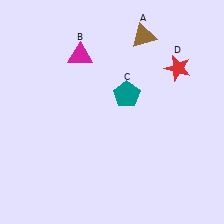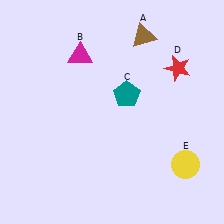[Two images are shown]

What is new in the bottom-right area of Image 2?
A yellow circle (E) was added in the bottom-right area of Image 2.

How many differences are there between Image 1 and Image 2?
There is 1 difference between the two images.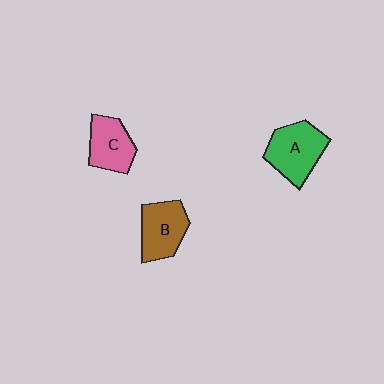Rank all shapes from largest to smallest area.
From largest to smallest: A (green), B (brown), C (pink).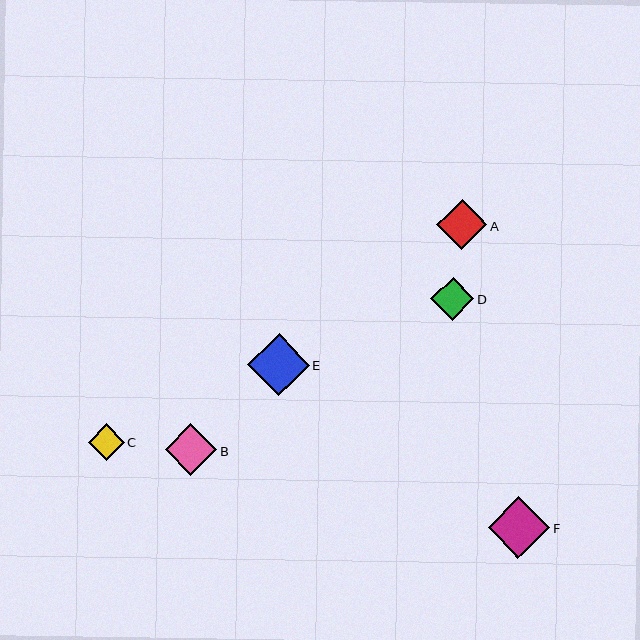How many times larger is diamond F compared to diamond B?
Diamond F is approximately 1.2 times the size of diamond B.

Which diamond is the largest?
Diamond F is the largest with a size of approximately 62 pixels.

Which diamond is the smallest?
Diamond C is the smallest with a size of approximately 36 pixels.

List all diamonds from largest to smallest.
From largest to smallest: F, E, B, A, D, C.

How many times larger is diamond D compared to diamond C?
Diamond D is approximately 1.2 times the size of diamond C.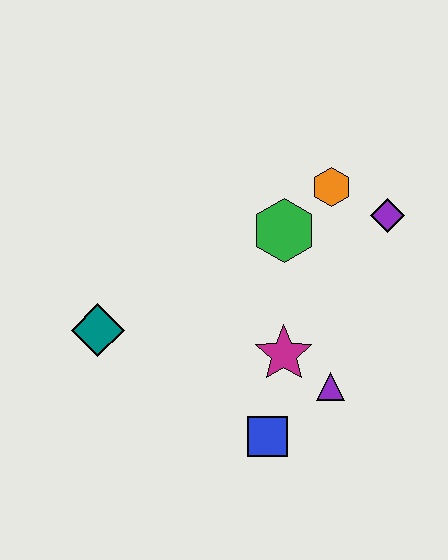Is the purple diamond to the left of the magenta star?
No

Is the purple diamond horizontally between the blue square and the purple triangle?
No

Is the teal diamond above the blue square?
Yes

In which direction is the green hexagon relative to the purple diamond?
The green hexagon is to the left of the purple diamond.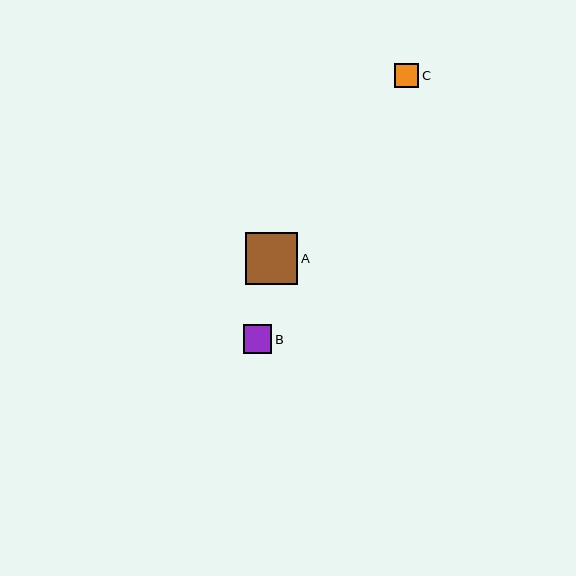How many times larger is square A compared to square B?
Square A is approximately 1.8 times the size of square B.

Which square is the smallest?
Square C is the smallest with a size of approximately 24 pixels.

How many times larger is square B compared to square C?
Square B is approximately 1.2 times the size of square C.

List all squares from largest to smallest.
From largest to smallest: A, B, C.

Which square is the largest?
Square A is the largest with a size of approximately 52 pixels.